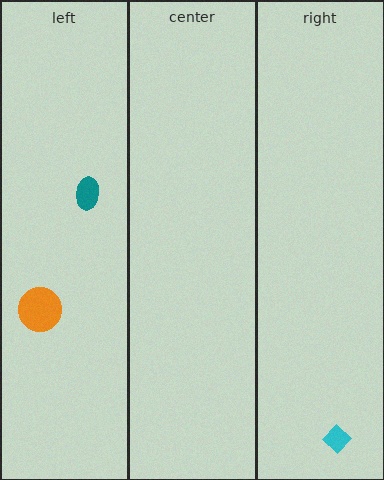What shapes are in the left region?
The orange circle, the teal ellipse.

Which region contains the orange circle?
The left region.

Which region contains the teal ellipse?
The left region.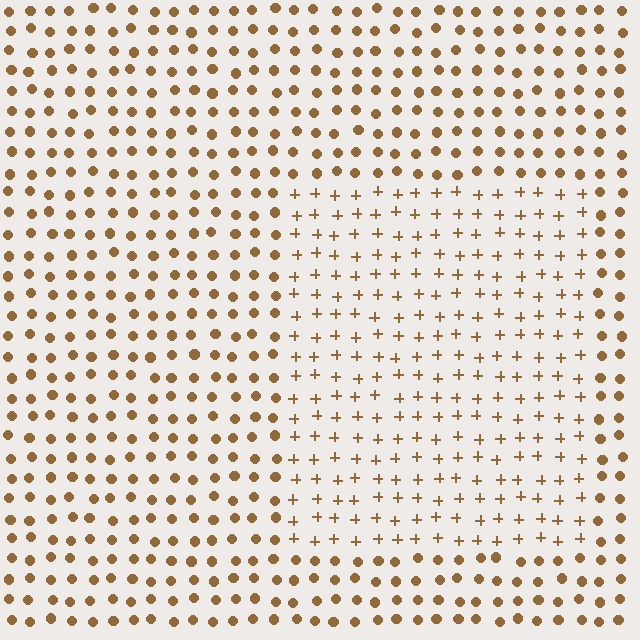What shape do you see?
I see a rectangle.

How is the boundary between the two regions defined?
The boundary is defined by a change in element shape: plus signs inside vs. circles outside. All elements share the same color and spacing.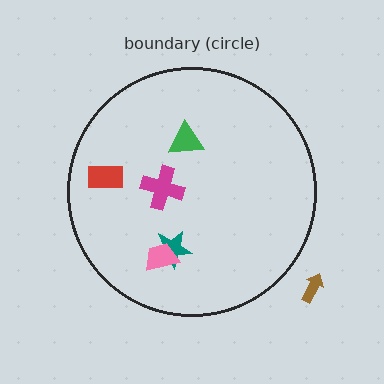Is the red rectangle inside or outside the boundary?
Inside.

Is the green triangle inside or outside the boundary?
Inside.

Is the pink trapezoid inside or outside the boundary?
Inside.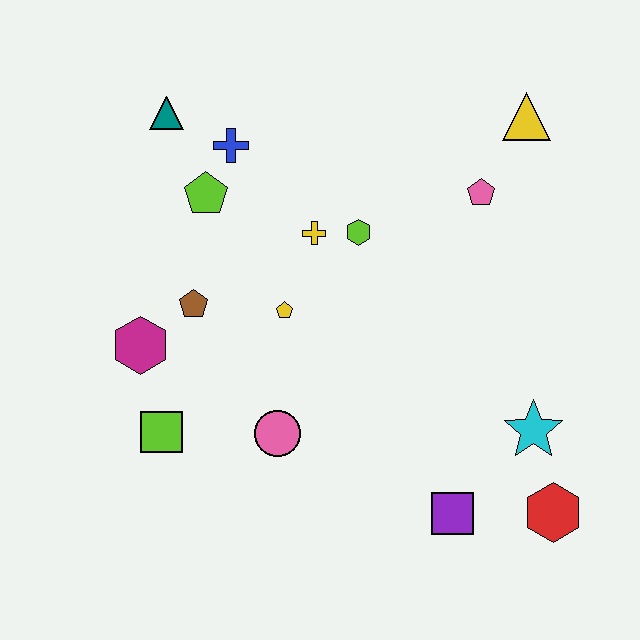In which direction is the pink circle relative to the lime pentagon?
The pink circle is below the lime pentagon.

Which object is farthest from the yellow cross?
The red hexagon is farthest from the yellow cross.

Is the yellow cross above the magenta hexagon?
Yes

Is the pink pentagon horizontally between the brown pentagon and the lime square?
No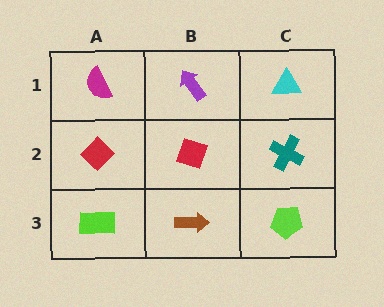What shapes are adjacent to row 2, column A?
A magenta semicircle (row 1, column A), a lime rectangle (row 3, column A), a red diamond (row 2, column B).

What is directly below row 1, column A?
A red diamond.